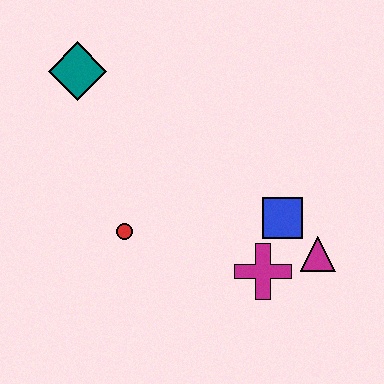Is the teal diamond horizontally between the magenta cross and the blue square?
No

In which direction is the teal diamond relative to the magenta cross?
The teal diamond is above the magenta cross.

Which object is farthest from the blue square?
The teal diamond is farthest from the blue square.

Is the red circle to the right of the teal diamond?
Yes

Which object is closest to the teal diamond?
The red circle is closest to the teal diamond.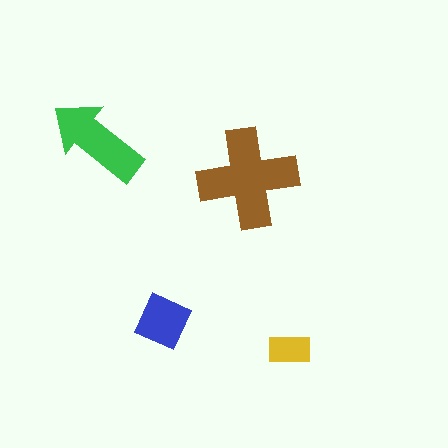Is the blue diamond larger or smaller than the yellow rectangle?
Larger.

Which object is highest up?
The green arrow is topmost.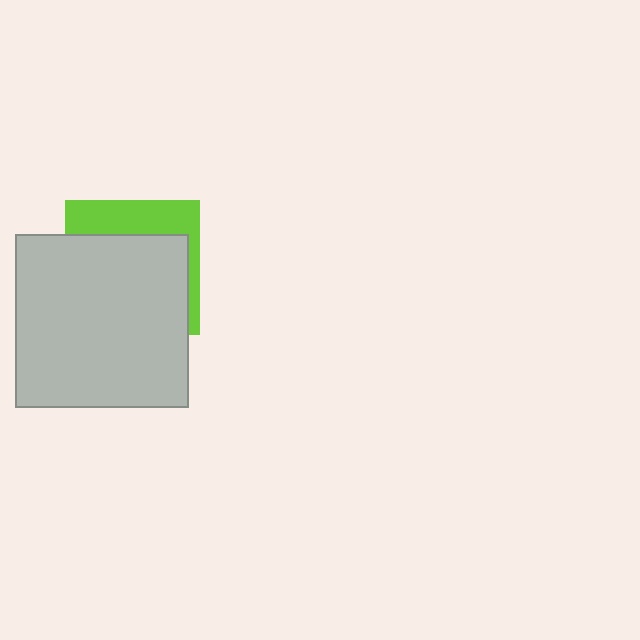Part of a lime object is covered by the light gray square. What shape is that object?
It is a square.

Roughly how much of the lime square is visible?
A small part of it is visible (roughly 31%).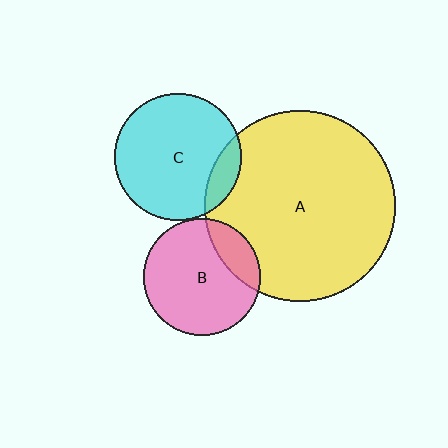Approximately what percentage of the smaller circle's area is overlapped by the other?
Approximately 20%.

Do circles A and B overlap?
Yes.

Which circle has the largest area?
Circle A (yellow).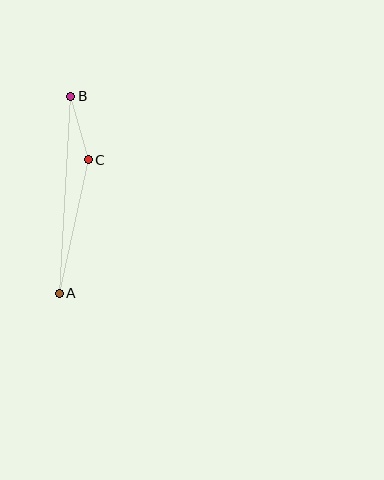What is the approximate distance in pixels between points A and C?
The distance between A and C is approximately 137 pixels.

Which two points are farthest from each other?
Points A and B are farthest from each other.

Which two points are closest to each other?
Points B and C are closest to each other.